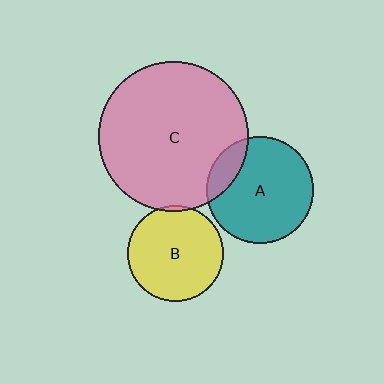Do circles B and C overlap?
Yes.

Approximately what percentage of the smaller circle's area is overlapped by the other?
Approximately 5%.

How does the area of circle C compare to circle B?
Approximately 2.4 times.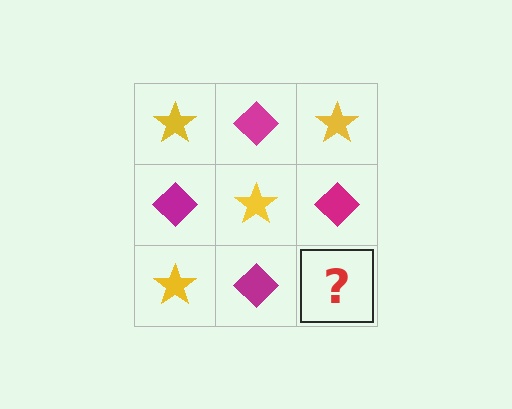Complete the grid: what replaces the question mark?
The question mark should be replaced with a yellow star.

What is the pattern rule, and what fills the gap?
The rule is that it alternates yellow star and magenta diamond in a checkerboard pattern. The gap should be filled with a yellow star.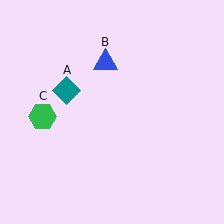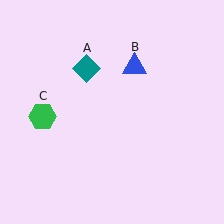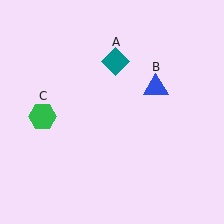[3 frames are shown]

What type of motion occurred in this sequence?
The teal diamond (object A), blue triangle (object B) rotated clockwise around the center of the scene.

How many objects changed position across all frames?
2 objects changed position: teal diamond (object A), blue triangle (object B).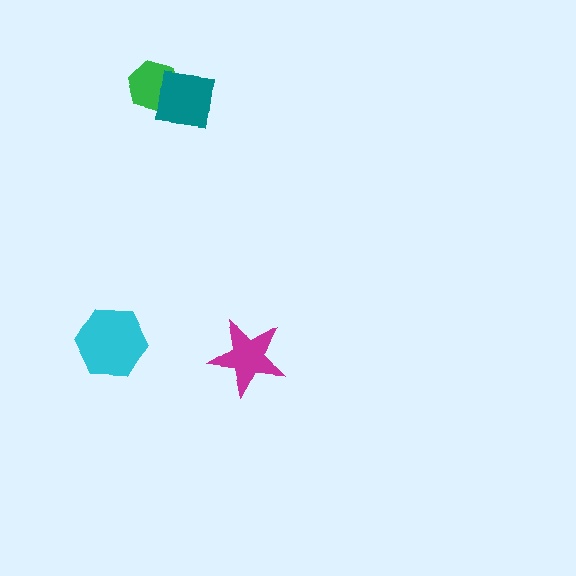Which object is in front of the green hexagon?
The teal square is in front of the green hexagon.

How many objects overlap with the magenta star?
0 objects overlap with the magenta star.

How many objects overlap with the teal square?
1 object overlaps with the teal square.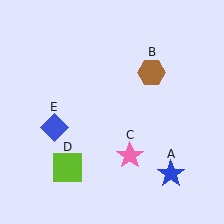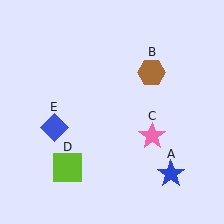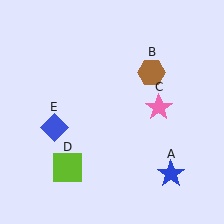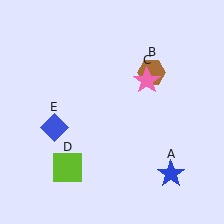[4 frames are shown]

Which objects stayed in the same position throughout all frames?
Blue star (object A) and brown hexagon (object B) and lime square (object D) and blue diamond (object E) remained stationary.